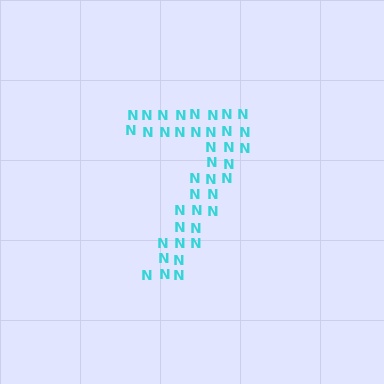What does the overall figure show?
The overall figure shows the digit 7.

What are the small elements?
The small elements are letter N's.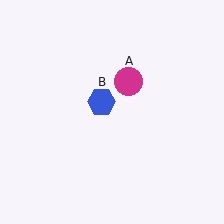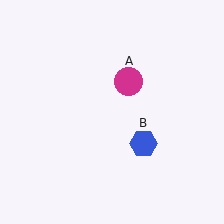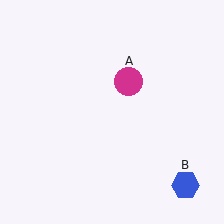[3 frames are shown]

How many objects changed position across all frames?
1 object changed position: blue hexagon (object B).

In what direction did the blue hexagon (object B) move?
The blue hexagon (object B) moved down and to the right.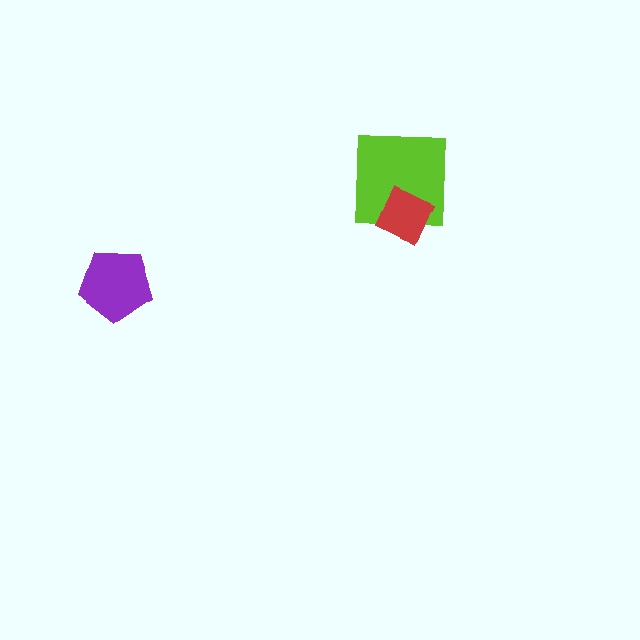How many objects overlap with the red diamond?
1 object overlaps with the red diamond.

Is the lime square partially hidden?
Yes, it is partially covered by another shape.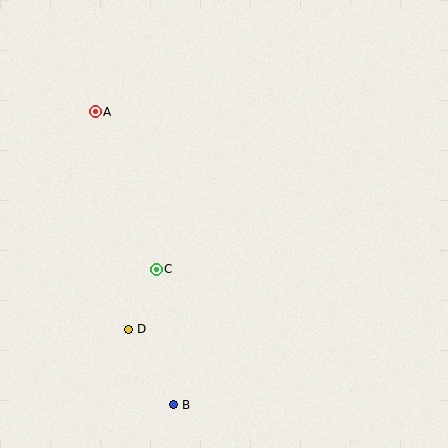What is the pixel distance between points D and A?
The distance between D and A is 220 pixels.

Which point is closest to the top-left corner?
Point A is closest to the top-left corner.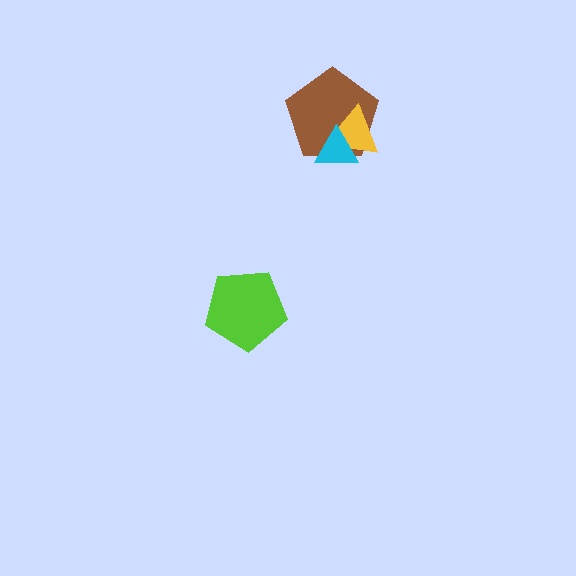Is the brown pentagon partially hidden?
Yes, it is partially covered by another shape.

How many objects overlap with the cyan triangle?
2 objects overlap with the cyan triangle.